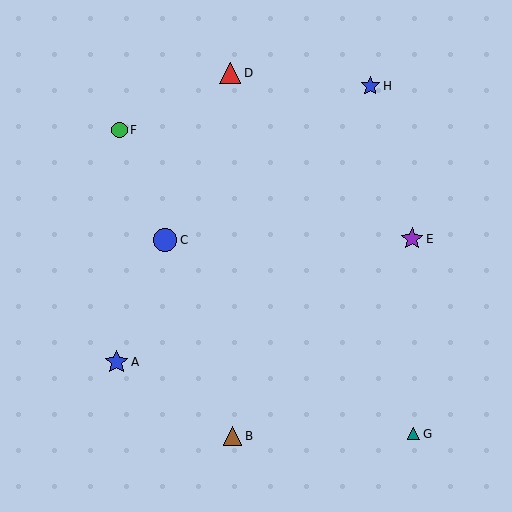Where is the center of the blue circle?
The center of the blue circle is at (165, 240).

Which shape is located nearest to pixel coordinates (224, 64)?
The red triangle (labeled D) at (230, 73) is nearest to that location.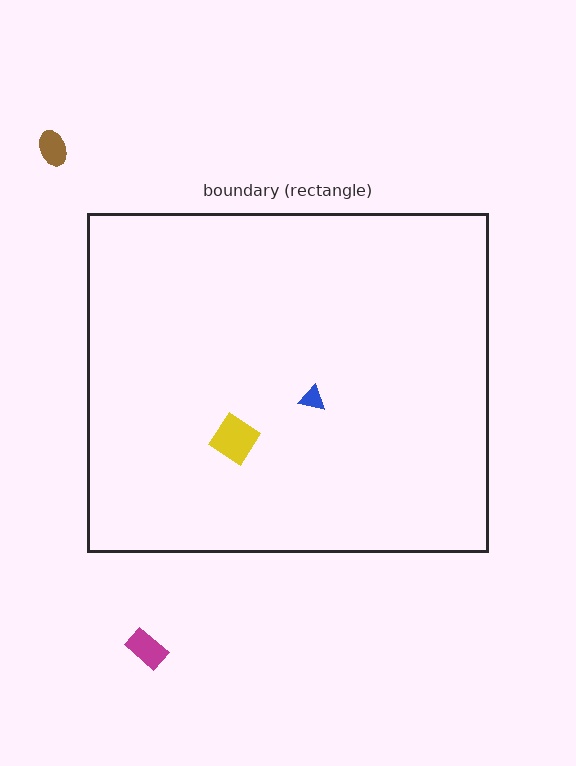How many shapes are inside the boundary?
2 inside, 2 outside.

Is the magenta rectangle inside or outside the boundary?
Outside.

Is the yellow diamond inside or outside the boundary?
Inside.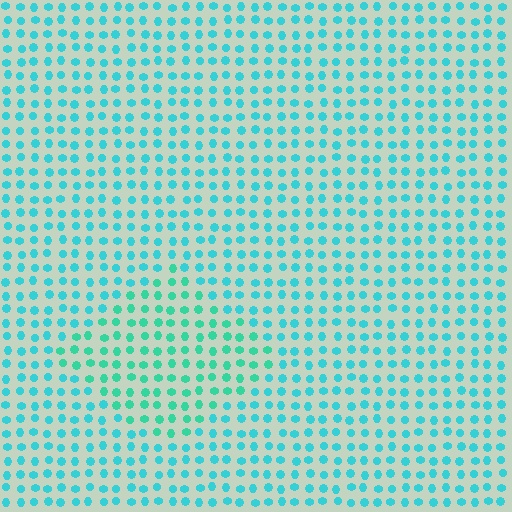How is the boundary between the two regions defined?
The boundary is defined purely by a slight shift in hue (about 23 degrees). Spacing, size, and orientation are identical on both sides.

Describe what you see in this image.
The image is filled with small cyan elements in a uniform arrangement. A diamond-shaped region is visible where the elements are tinted to a slightly different hue, forming a subtle color boundary.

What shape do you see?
I see a diamond.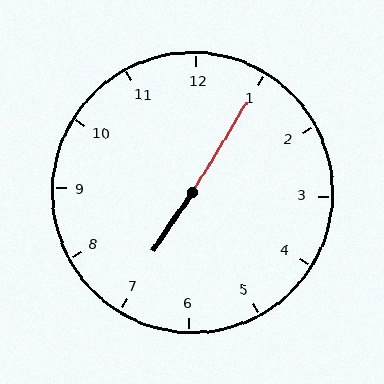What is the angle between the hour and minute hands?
Approximately 178 degrees.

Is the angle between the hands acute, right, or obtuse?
It is obtuse.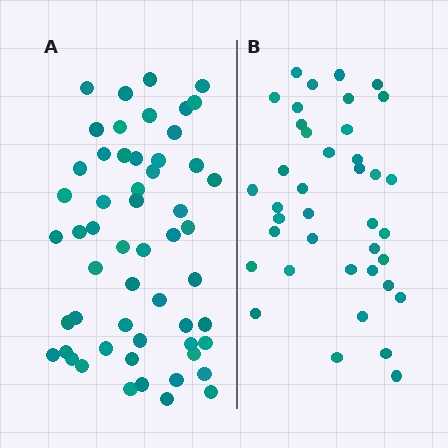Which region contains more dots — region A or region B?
Region A (the left region) has more dots.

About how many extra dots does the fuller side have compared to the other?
Region A has approximately 15 more dots than region B.